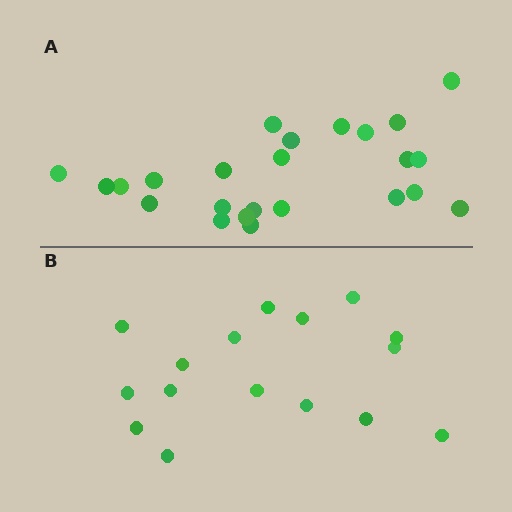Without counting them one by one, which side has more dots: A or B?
Region A (the top region) has more dots.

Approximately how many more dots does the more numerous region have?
Region A has roughly 8 or so more dots than region B.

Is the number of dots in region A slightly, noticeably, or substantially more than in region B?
Region A has substantially more. The ratio is roughly 1.5 to 1.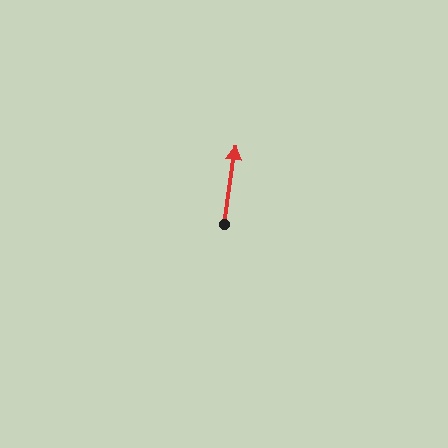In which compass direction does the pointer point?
North.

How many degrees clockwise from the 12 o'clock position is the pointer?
Approximately 9 degrees.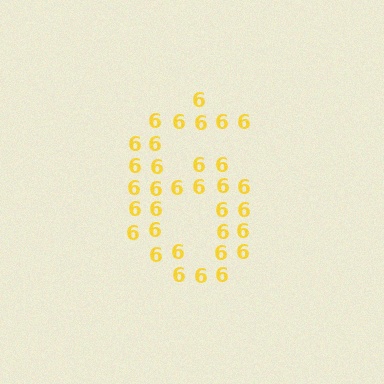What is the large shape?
The large shape is the digit 6.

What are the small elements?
The small elements are digit 6's.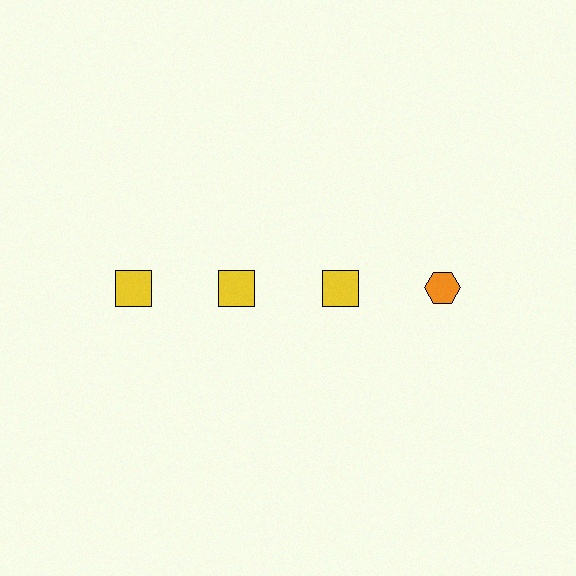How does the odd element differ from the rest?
It differs in both color (orange instead of yellow) and shape (hexagon instead of square).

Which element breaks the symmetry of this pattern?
The orange hexagon in the top row, second from right column breaks the symmetry. All other shapes are yellow squares.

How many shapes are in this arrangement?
There are 4 shapes arranged in a grid pattern.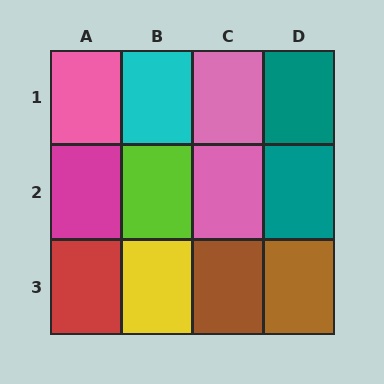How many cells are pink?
3 cells are pink.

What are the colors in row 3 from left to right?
Red, yellow, brown, brown.